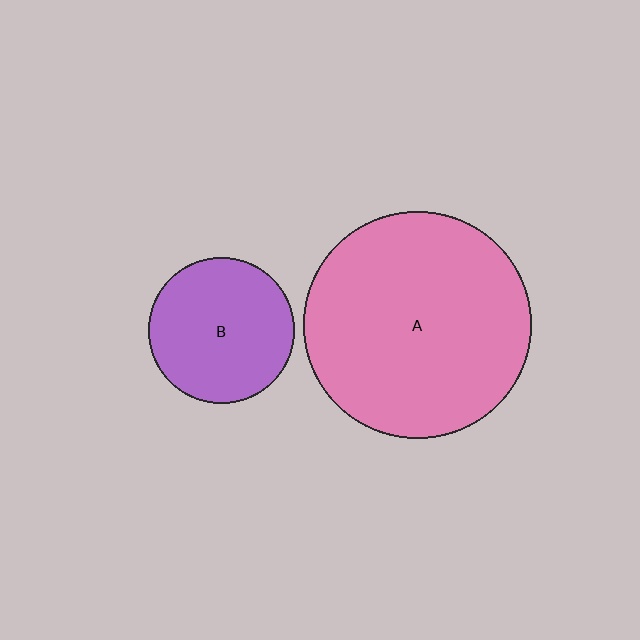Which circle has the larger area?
Circle A (pink).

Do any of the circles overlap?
No, none of the circles overlap.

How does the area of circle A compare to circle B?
Approximately 2.4 times.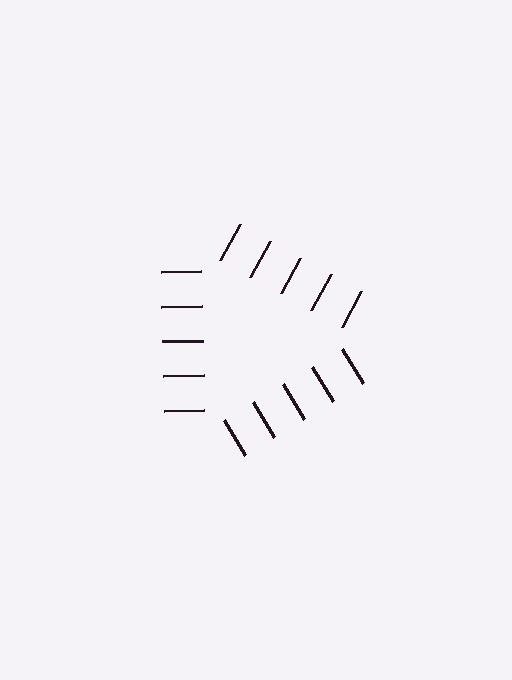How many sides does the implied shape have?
3 sides — the line-ends trace a triangle.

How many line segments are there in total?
15 — 5 along each of the 3 edges.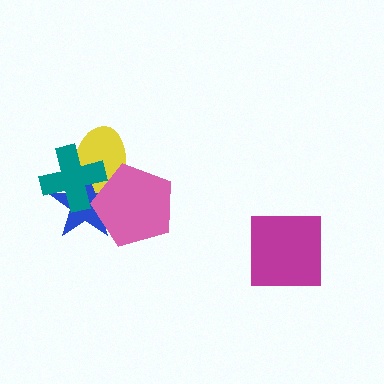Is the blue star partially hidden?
Yes, it is partially covered by another shape.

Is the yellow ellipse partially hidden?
Yes, it is partially covered by another shape.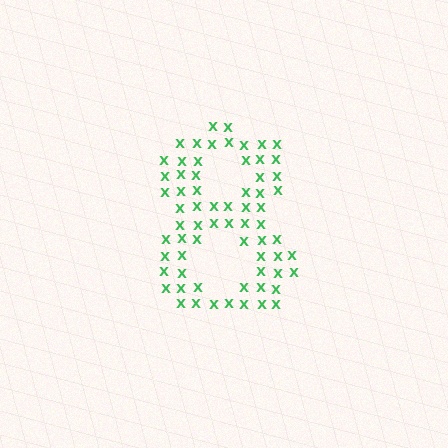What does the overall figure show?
The overall figure shows the digit 8.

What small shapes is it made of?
It is made of small letter X's.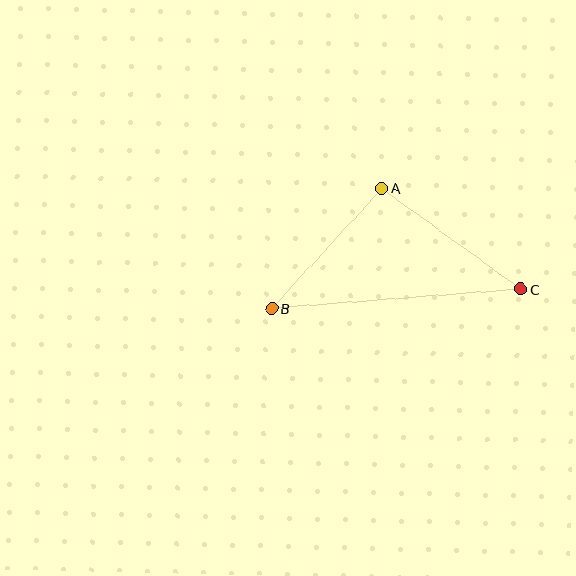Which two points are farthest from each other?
Points B and C are farthest from each other.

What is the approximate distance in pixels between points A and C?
The distance between A and C is approximately 171 pixels.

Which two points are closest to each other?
Points A and B are closest to each other.